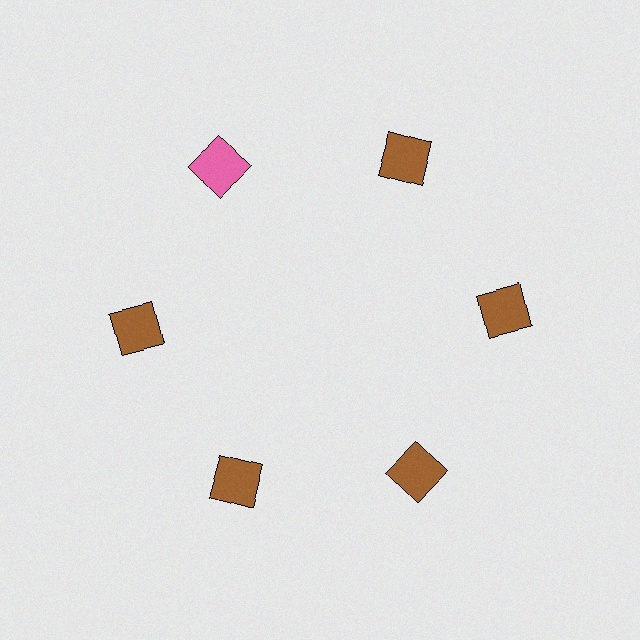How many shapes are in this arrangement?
There are 6 shapes arranged in a ring pattern.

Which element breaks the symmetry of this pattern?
The pink square at roughly the 11 o'clock position breaks the symmetry. All other shapes are brown squares.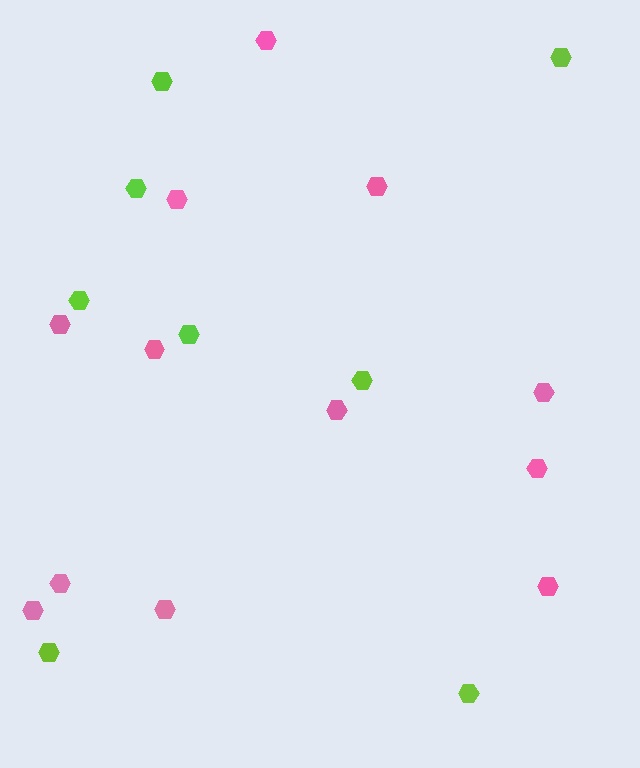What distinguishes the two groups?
There are 2 groups: one group of pink hexagons (12) and one group of lime hexagons (8).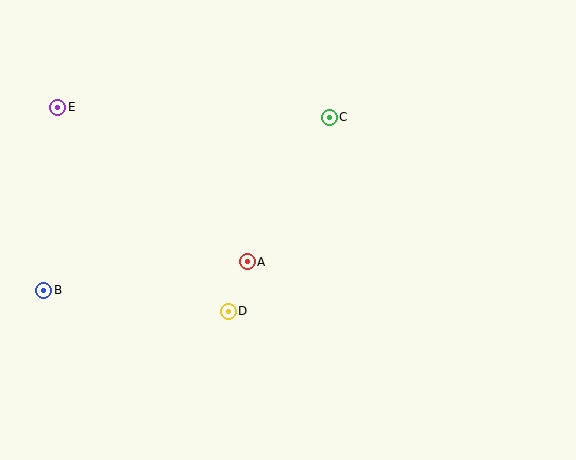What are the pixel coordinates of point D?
Point D is at (228, 311).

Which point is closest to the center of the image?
Point A at (247, 262) is closest to the center.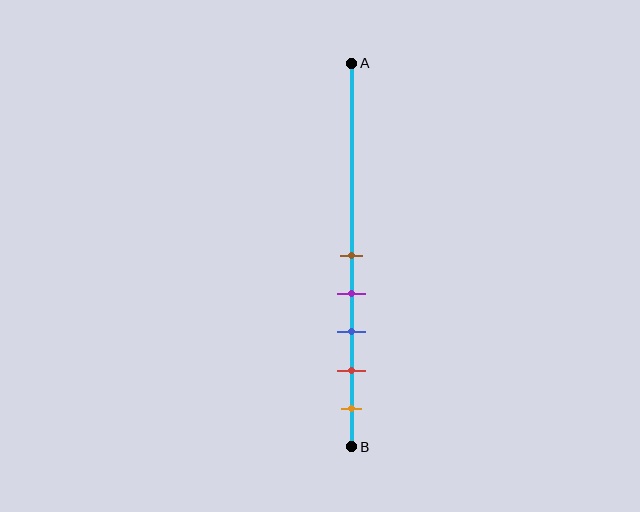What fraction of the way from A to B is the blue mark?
The blue mark is approximately 70% (0.7) of the way from A to B.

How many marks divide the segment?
There are 5 marks dividing the segment.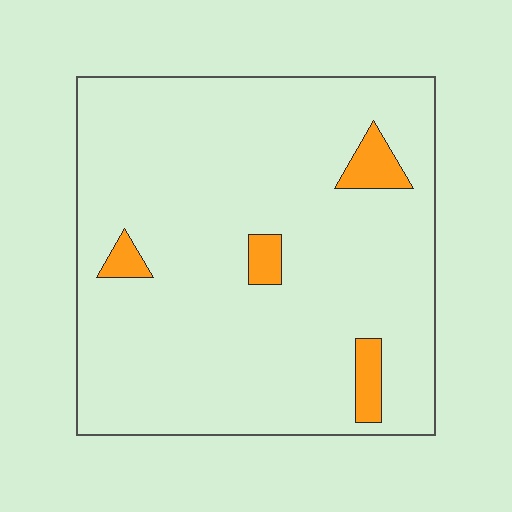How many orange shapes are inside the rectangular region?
4.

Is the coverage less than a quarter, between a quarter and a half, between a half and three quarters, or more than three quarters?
Less than a quarter.